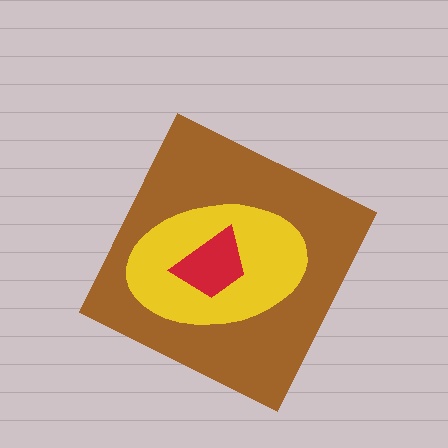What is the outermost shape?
The brown diamond.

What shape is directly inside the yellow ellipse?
The red trapezoid.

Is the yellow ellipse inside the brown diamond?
Yes.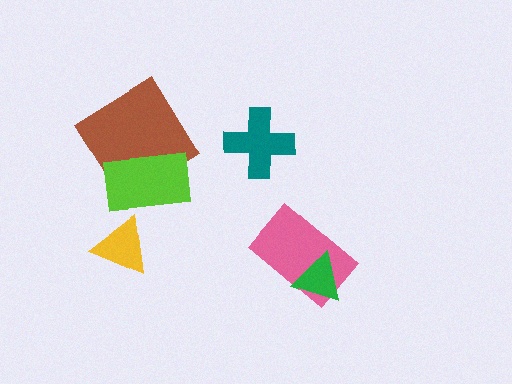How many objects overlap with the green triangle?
1 object overlaps with the green triangle.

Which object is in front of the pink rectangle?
The green triangle is in front of the pink rectangle.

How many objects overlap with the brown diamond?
1 object overlaps with the brown diamond.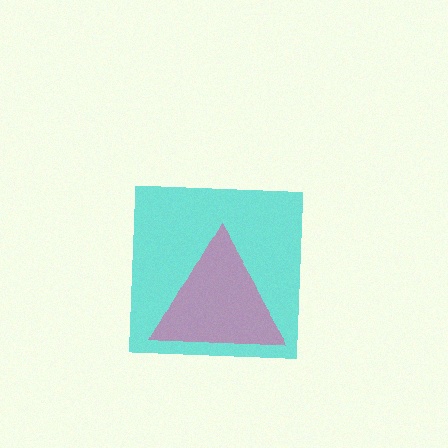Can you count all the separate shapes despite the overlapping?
Yes, there are 2 separate shapes.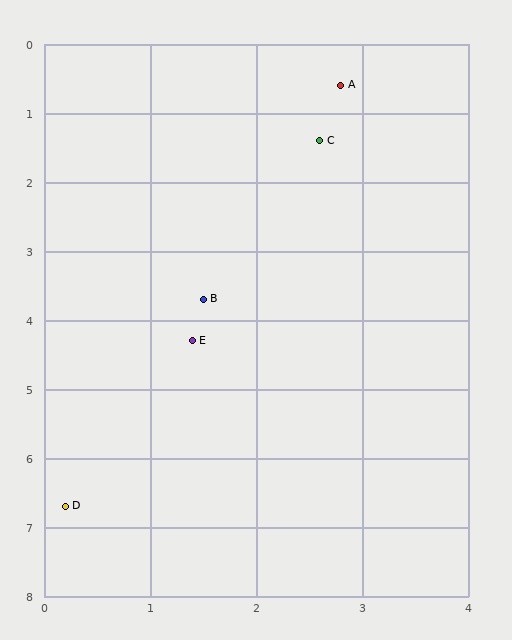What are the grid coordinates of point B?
Point B is at approximately (1.5, 3.7).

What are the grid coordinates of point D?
Point D is at approximately (0.2, 6.7).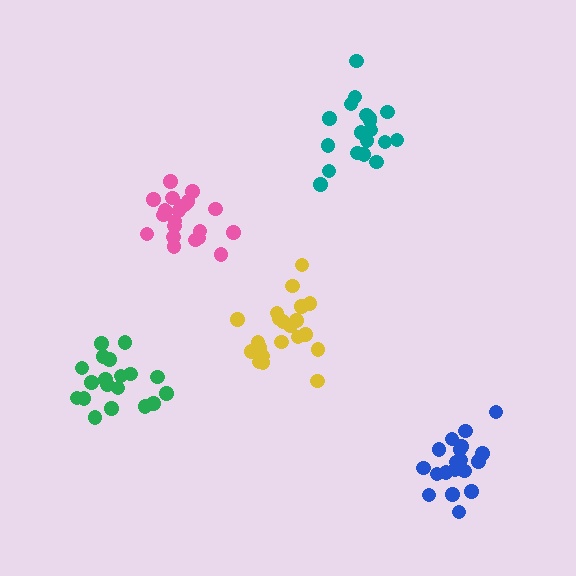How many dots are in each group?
Group 1: 21 dots, Group 2: 19 dots, Group 3: 19 dots, Group 4: 19 dots, Group 5: 21 dots (99 total).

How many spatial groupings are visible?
There are 5 spatial groupings.